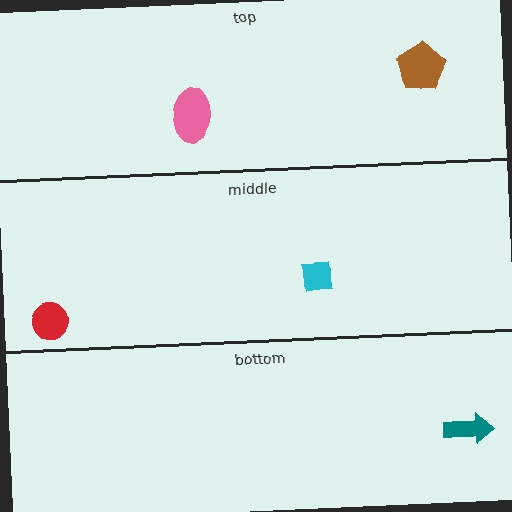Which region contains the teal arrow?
The bottom region.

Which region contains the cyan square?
The middle region.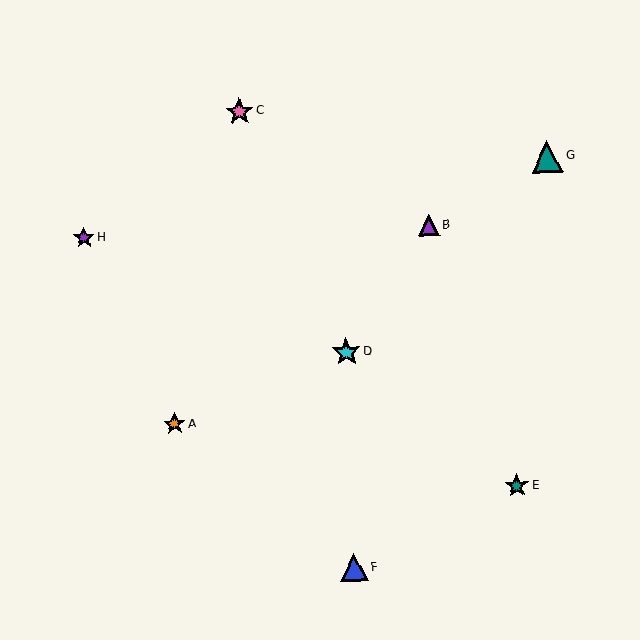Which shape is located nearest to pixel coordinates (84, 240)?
The purple star (labeled H) at (84, 238) is nearest to that location.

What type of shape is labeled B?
Shape B is a purple triangle.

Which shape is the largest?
The teal triangle (labeled G) is the largest.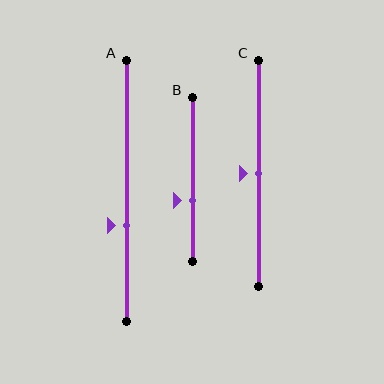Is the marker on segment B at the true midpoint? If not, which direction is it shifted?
No, the marker on segment B is shifted downward by about 12% of the segment length.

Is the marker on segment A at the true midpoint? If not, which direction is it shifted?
No, the marker on segment A is shifted downward by about 13% of the segment length.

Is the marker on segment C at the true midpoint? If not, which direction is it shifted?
Yes, the marker on segment C is at the true midpoint.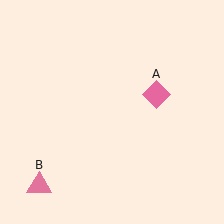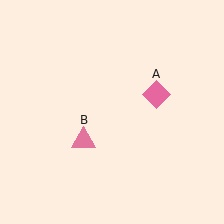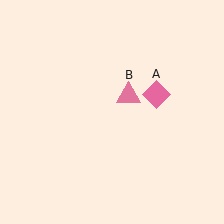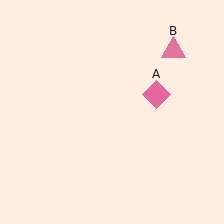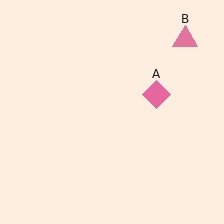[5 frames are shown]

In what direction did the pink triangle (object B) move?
The pink triangle (object B) moved up and to the right.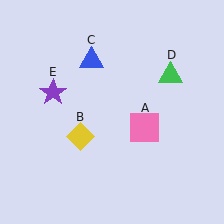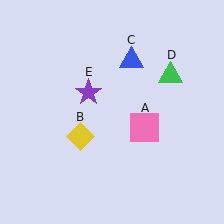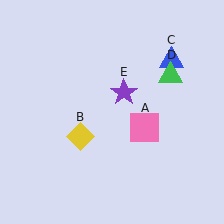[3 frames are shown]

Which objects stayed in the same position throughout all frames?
Pink square (object A) and yellow diamond (object B) and green triangle (object D) remained stationary.